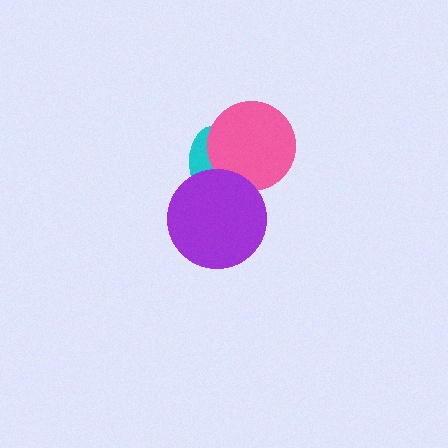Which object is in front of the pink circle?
The purple circle is in front of the pink circle.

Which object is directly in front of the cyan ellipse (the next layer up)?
The pink circle is directly in front of the cyan ellipse.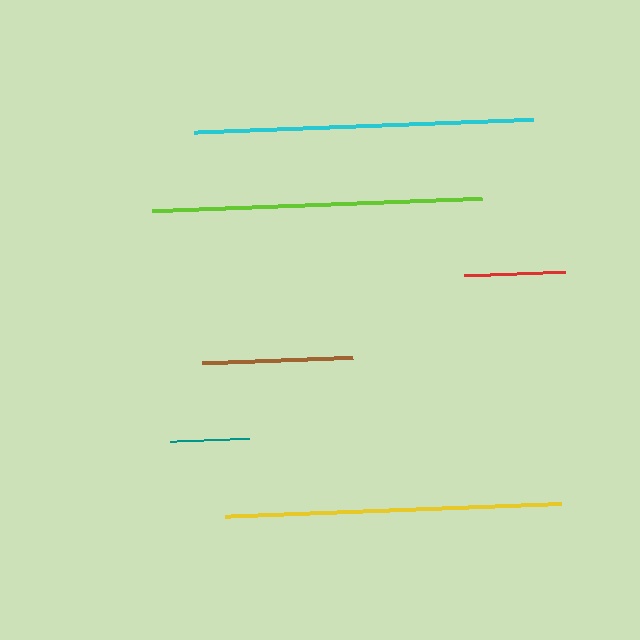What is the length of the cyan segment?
The cyan segment is approximately 339 pixels long.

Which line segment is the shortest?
The teal line is the shortest at approximately 80 pixels.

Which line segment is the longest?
The cyan line is the longest at approximately 339 pixels.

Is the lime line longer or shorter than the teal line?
The lime line is longer than the teal line.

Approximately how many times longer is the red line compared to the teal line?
The red line is approximately 1.3 times the length of the teal line.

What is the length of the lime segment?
The lime segment is approximately 330 pixels long.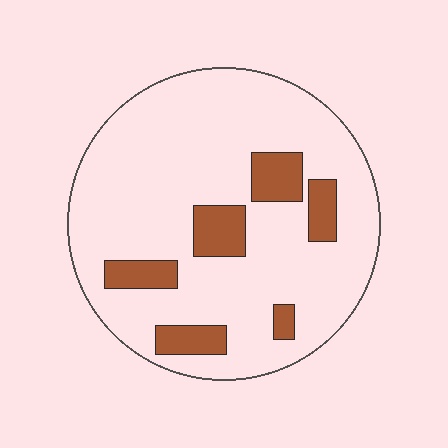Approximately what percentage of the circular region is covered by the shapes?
Approximately 15%.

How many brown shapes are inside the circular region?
6.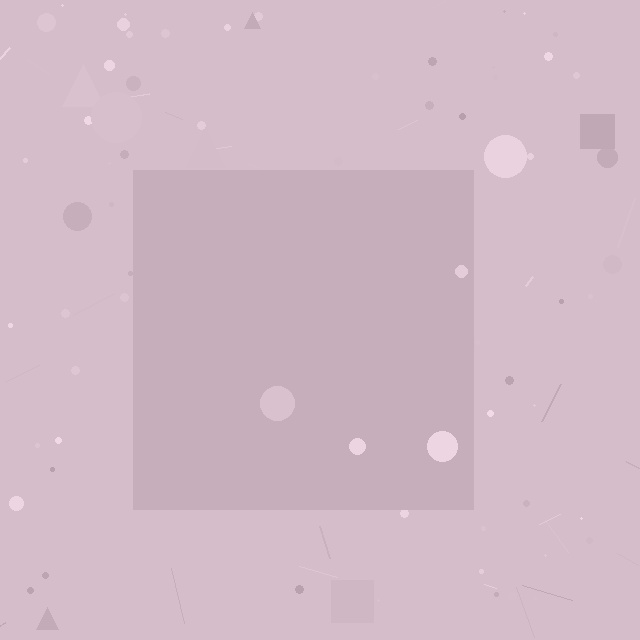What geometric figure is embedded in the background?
A square is embedded in the background.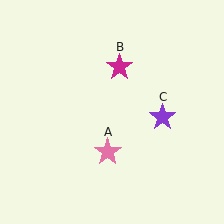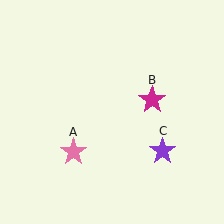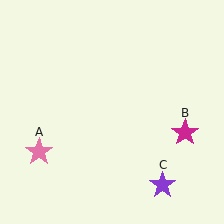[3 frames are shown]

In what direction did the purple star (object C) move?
The purple star (object C) moved down.